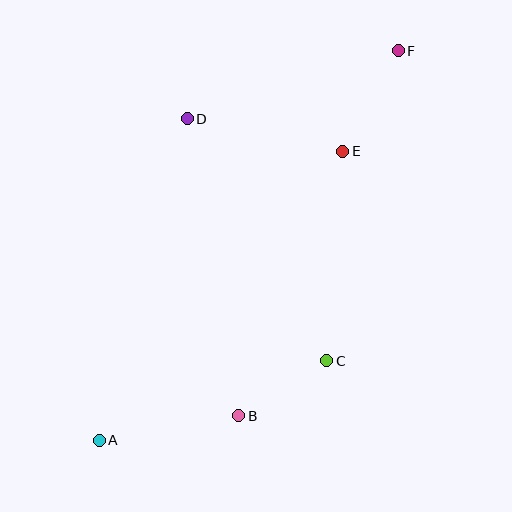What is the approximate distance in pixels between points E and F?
The distance between E and F is approximately 115 pixels.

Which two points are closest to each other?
Points B and C are closest to each other.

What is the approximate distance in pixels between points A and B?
The distance between A and B is approximately 142 pixels.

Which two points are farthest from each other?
Points A and F are farthest from each other.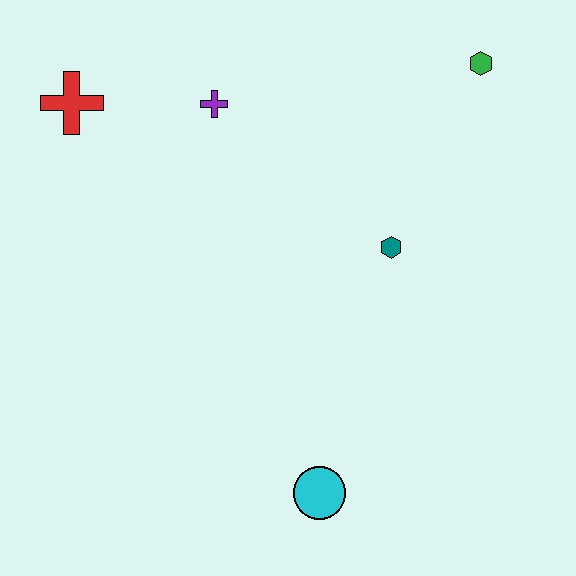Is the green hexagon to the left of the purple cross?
No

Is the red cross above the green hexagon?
No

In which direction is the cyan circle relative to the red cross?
The cyan circle is below the red cross.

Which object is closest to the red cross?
The purple cross is closest to the red cross.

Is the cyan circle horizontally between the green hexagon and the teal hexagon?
No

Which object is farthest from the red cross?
The cyan circle is farthest from the red cross.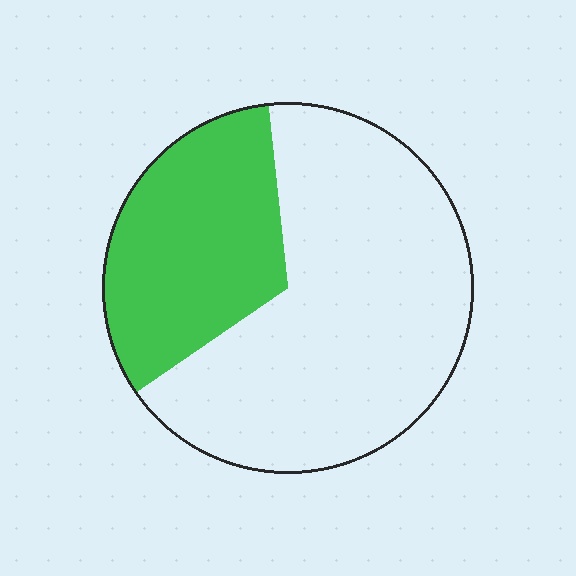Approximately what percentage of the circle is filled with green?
Approximately 35%.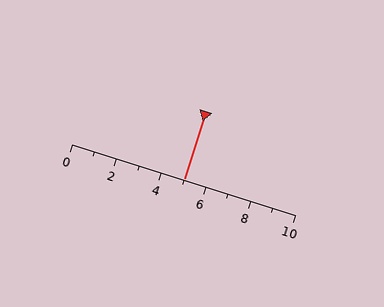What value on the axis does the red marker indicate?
The marker indicates approximately 5.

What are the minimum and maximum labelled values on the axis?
The axis runs from 0 to 10.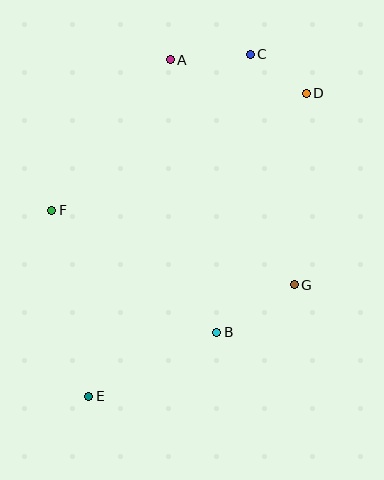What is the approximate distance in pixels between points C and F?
The distance between C and F is approximately 253 pixels.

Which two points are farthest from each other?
Points C and E are farthest from each other.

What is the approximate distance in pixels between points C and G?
The distance between C and G is approximately 235 pixels.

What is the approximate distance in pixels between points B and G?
The distance between B and G is approximately 91 pixels.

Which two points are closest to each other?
Points C and D are closest to each other.